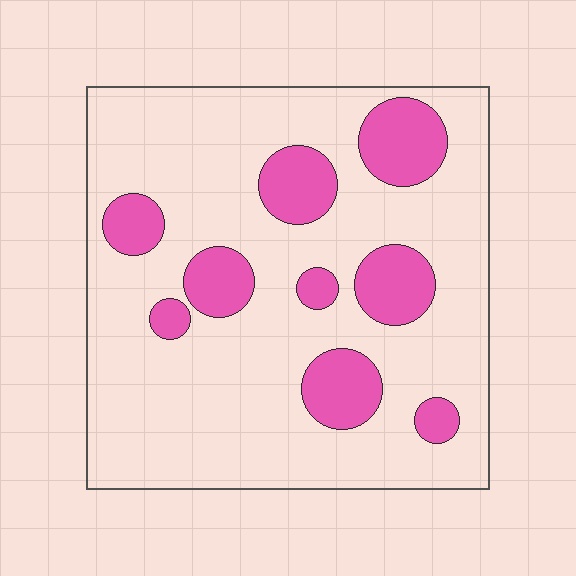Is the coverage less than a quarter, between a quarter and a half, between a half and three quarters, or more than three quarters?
Less than a quarter.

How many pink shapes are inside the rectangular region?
9.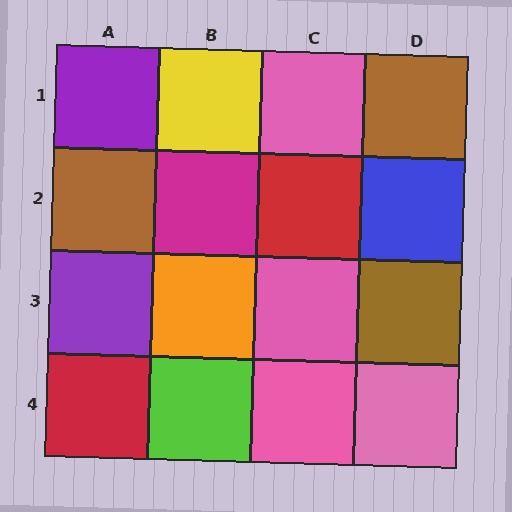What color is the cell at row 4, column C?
Pink.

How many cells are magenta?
1 cell is magenta.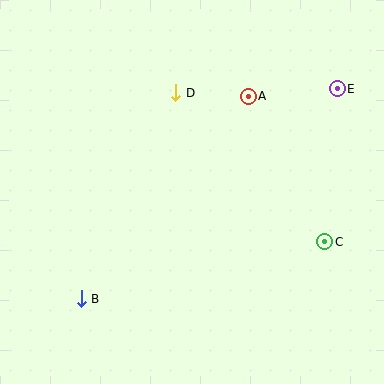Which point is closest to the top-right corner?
Point E is closest to the top-right corner.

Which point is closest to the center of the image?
Point D at (176, 93) is closest to the center.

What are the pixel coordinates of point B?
Point B is at (81, 299).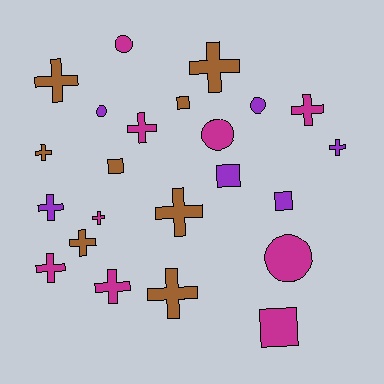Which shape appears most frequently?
Cross, with 13 objects.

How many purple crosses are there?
There are 2 purple crosses.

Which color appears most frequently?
Magenta, with 9 objects.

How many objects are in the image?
There are 23 objects.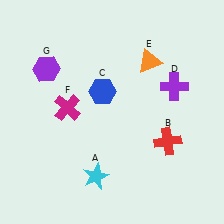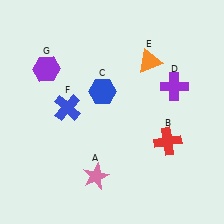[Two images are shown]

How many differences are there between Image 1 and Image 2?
There are 2 differences between the two images.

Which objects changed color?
A changed from cyan to pink. F changed from magenta to blue.